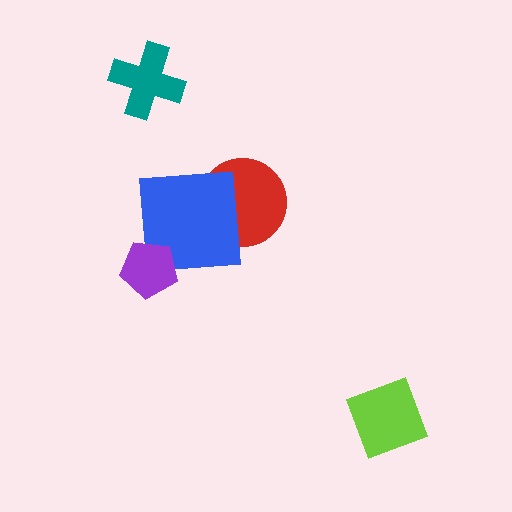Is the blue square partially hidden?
Yes, it is partially covered by another shape.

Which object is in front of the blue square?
The purple pentagon is in front of the blue square.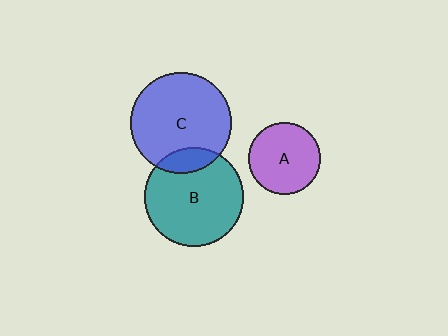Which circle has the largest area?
Circle C (blue).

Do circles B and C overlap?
Yes.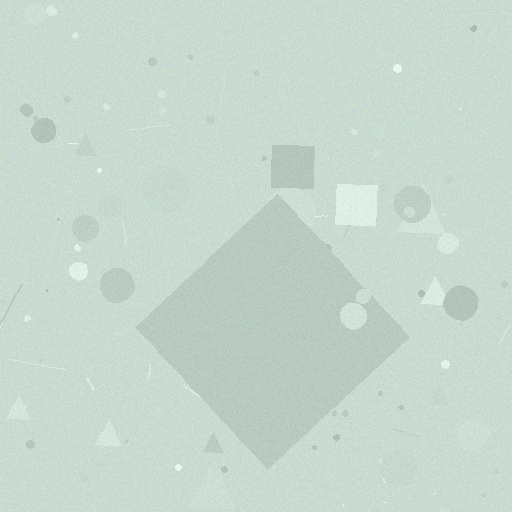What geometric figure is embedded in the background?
A diamond is embedded in the background.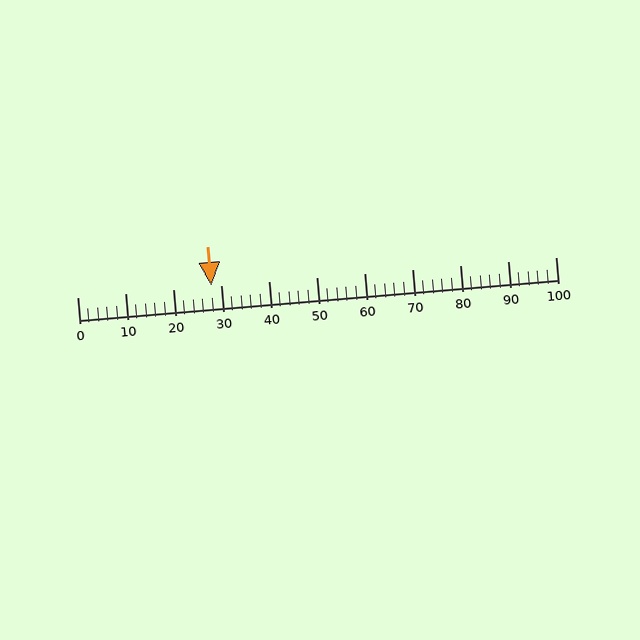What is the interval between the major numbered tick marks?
The major tick marks are spaced 10 units apart.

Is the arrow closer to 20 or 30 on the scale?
The arrow is closer to 30.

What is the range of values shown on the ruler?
The ruler shows values from 0 to 100.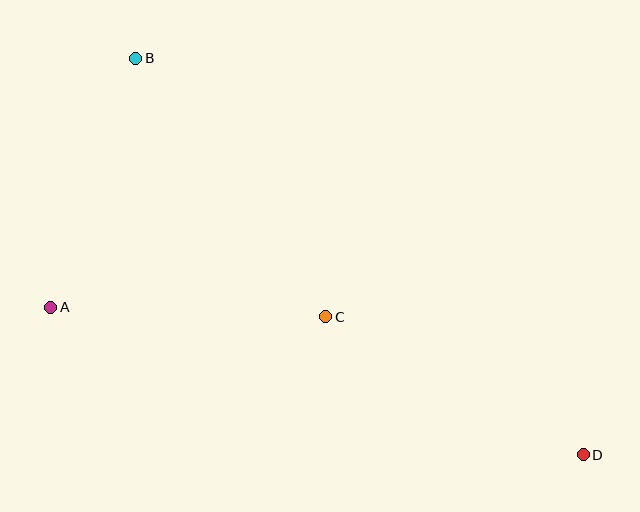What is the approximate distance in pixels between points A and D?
The distance between A and D is approximately 553 pixels.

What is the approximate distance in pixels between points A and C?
The distance between A and C is approximately 275 pixels.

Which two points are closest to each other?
Points A and B are closest to each other.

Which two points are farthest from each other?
Points B and D are farthest from each other.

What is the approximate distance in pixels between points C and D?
The distance between C and D is approximately 292 pixels.